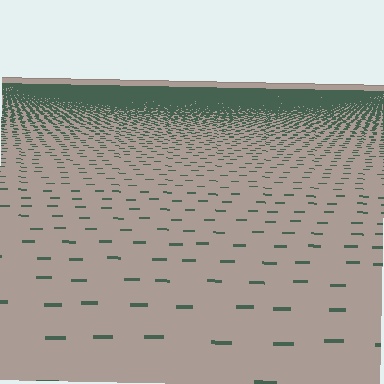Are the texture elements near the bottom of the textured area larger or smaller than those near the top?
Larger. Near the bottom, elements are closer to the viewer and appear at a bigger on-screen size.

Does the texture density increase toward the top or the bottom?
Density increases toward the top.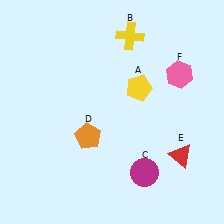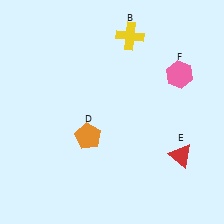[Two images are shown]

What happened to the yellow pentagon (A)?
The yellow pentagon (A) was removed in Image 2. It was in the top-right area of Image 1.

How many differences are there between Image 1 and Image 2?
There are 2 differences between the two images.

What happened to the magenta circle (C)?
The magenta circle (C) was removed in Image 2. It was in the bottom-right area of Image 1.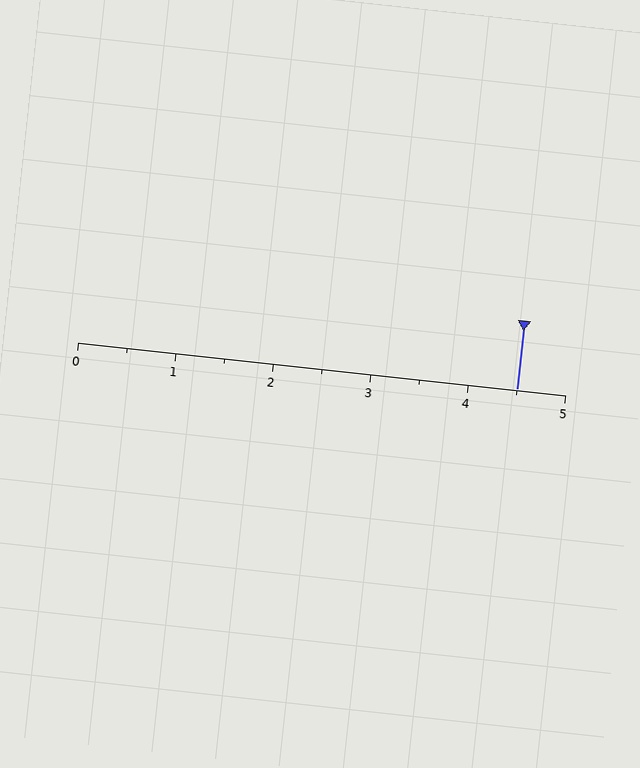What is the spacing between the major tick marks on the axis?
The major ticks are spaced 1 apart.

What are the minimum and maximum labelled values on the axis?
The axis runs from 0 to 5.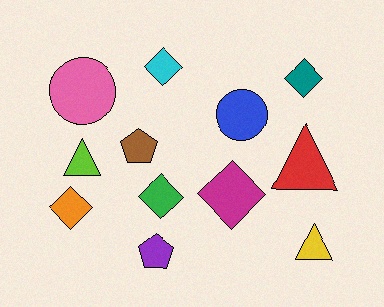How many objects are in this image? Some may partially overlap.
There are 12 objects.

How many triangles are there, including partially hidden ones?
There are 3 triangles.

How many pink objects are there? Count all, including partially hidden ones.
There is 1 pink object.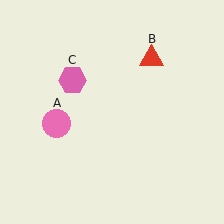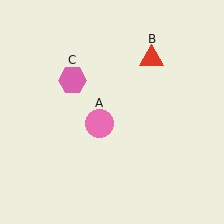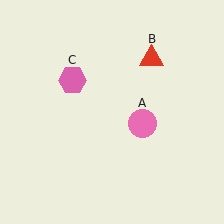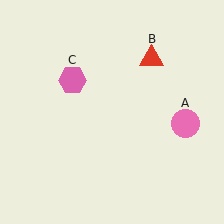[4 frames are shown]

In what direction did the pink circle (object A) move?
The pink circle (object A) moved right.